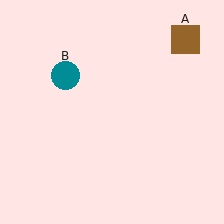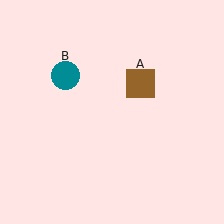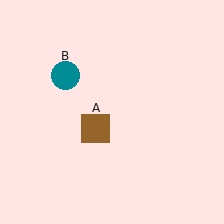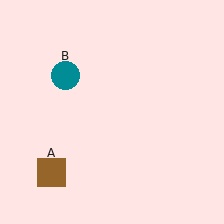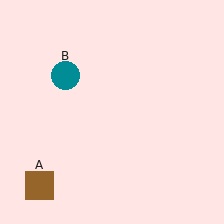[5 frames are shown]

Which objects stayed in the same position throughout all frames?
Teal circle (object B) remained stationary.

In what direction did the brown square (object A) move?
The brown square (object A) moved down and to the left.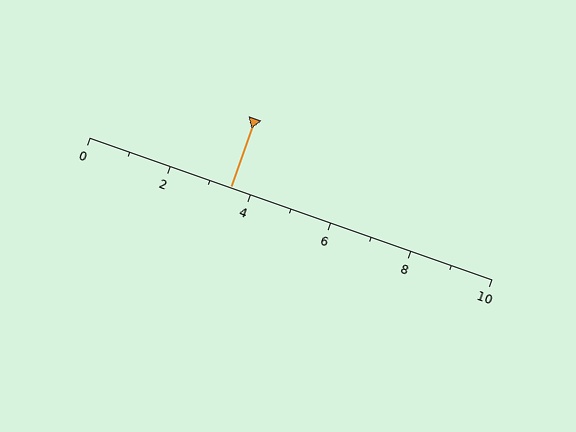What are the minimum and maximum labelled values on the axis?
The axis runs from 0 to 10.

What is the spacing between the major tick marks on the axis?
The major ticks are spaced 2 apart.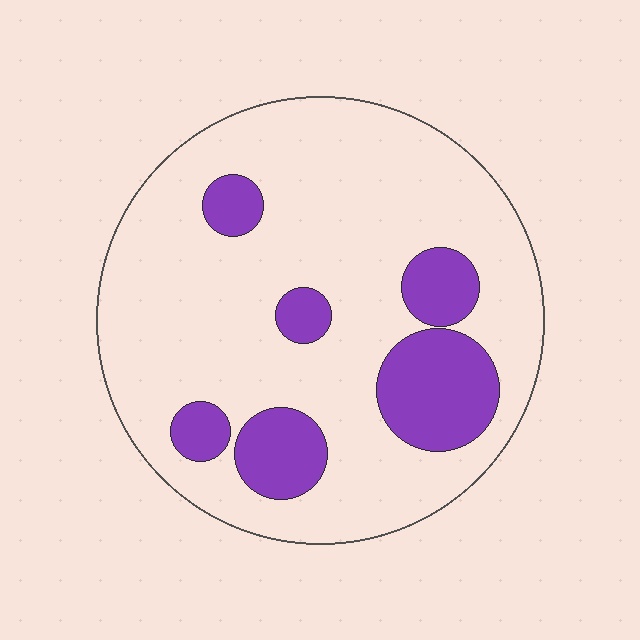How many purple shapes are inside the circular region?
6.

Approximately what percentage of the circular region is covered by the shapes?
Approximately 20%.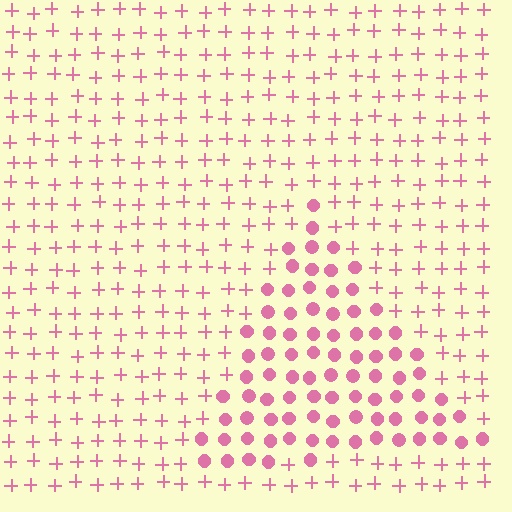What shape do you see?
I see a triangle.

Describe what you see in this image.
The image is filled with small pink elements arranged in a uniform grid. A triangle-shaped region contains circles, while the surrounding area contains plus signs. The boundary is defined purely by the change in element shape.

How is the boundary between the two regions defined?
The boundary is defined by a change in element shape: circles inside vs. plus signs outside. All elements share the same color and spacing.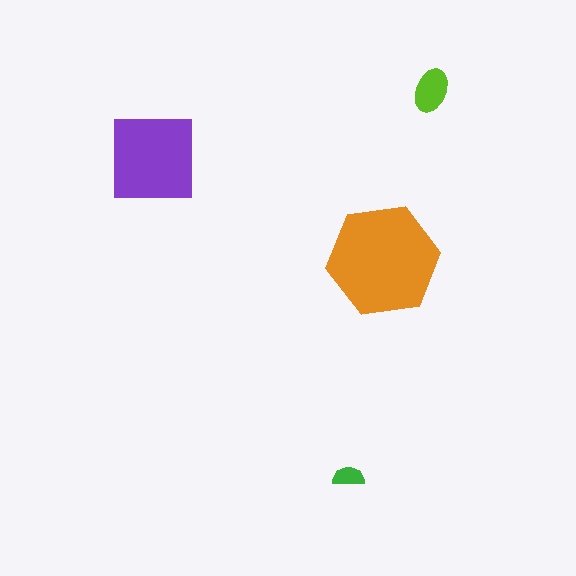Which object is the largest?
The orange hexagon.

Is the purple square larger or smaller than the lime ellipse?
Larger.